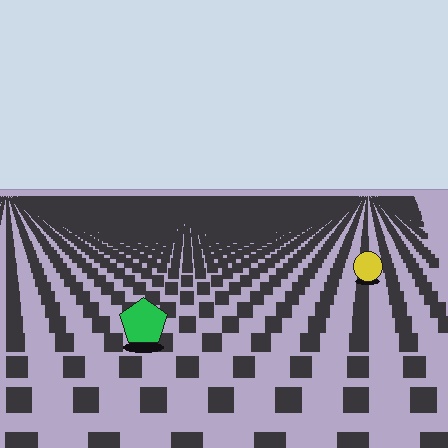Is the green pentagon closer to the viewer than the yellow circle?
Yes. The green pentagon is closer — you can tell from the texture gradient: the ground texture is coarser near it.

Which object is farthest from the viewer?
The yellow circle is farthest from the viewer. It appears smaller and the ground texture around it is denser.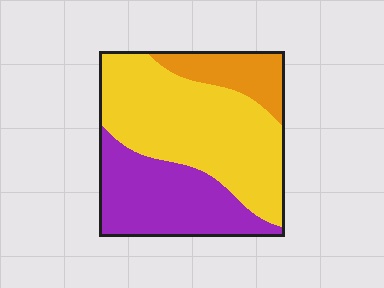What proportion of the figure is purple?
Purple covers 33% of the figure.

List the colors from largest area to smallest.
From largest to smallest: yellow, purple, orange.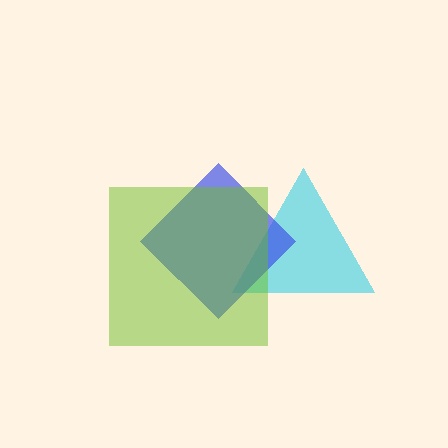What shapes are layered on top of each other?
The layered shapes are: a cyan triangle, a blue diamond, a lime square.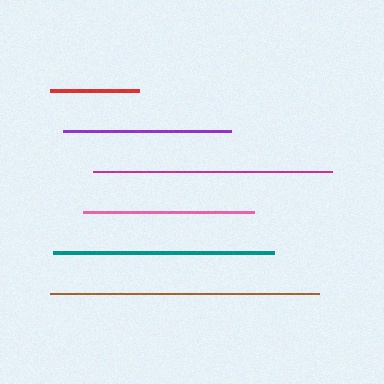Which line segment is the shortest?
The red line is the shortest at approximately 90 pixels.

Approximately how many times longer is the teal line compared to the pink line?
The teal line is approximately 1.3 times the length of the pink line.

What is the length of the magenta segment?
The magenta segment is approximately 239 pixels long.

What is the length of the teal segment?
The teal segment is approximately 220 pixels long.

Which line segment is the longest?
The brown line is the longest at approximately 269 pixels.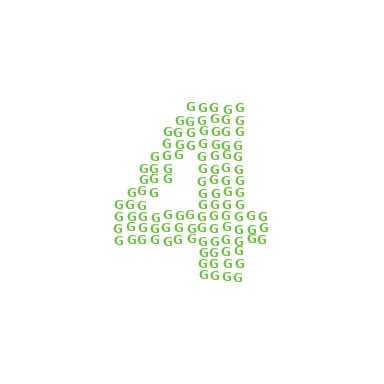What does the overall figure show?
The overall figure shows the digit 4.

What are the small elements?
The small elements are letter G's.